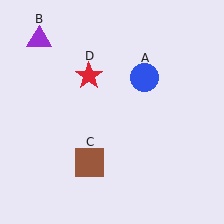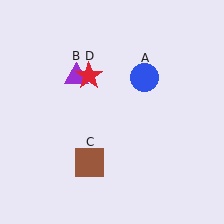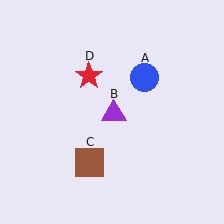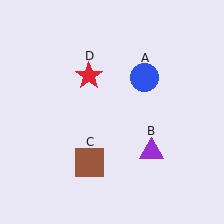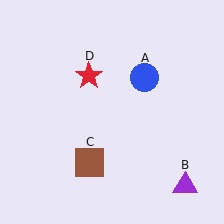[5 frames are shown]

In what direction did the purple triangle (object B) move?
The purple triangle (object B) moved down and to the right.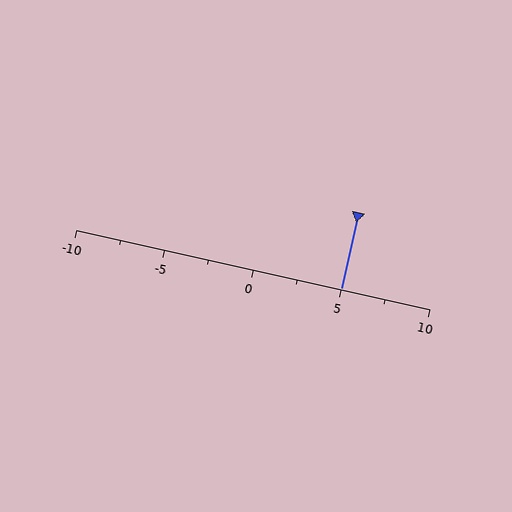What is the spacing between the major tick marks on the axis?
The major ticks are spaced 5 apart.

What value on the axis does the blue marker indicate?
The marker indicates approximately 5.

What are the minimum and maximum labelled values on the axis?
The axis runs from -10 to 10.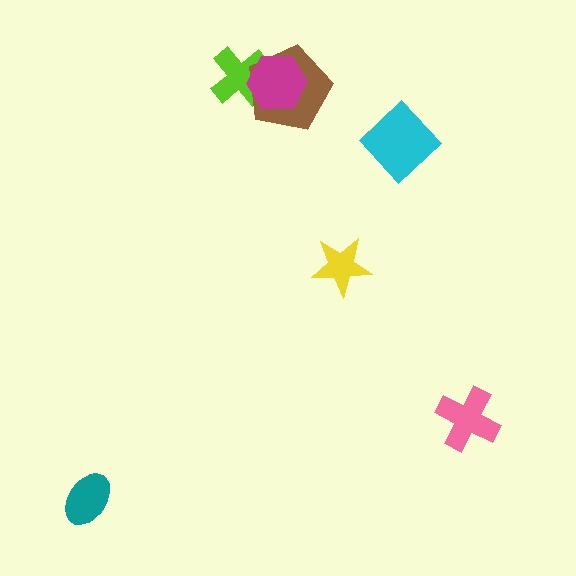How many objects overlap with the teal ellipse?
0 objects overlap with the teal ellipse.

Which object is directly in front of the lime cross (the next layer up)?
The brown pentagon is directly in front of the lime cross.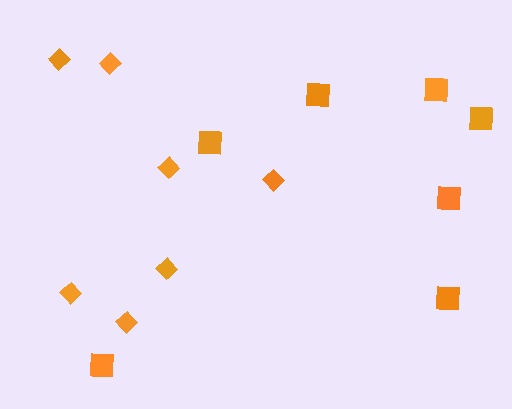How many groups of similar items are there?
There are 2 groups: one group of squares (7) and one group of diamonds (7).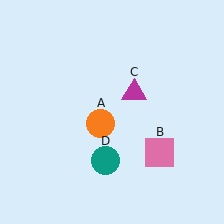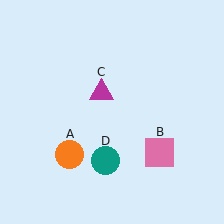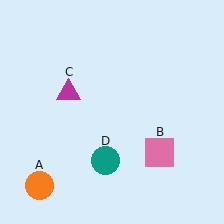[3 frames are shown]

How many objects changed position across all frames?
2 objects changed position: orange circle (object A), magenta triangle (object C).